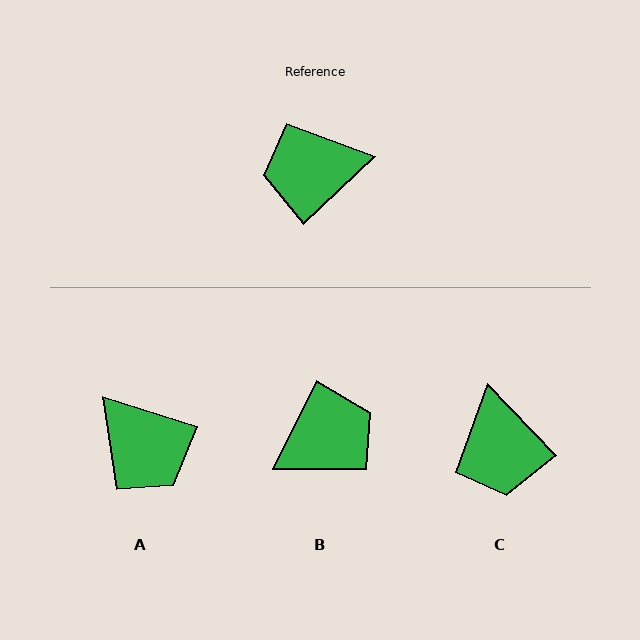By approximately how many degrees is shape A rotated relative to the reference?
Approximately 119 degrees counter-clockwise.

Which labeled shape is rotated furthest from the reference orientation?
B, about 160 degrees away.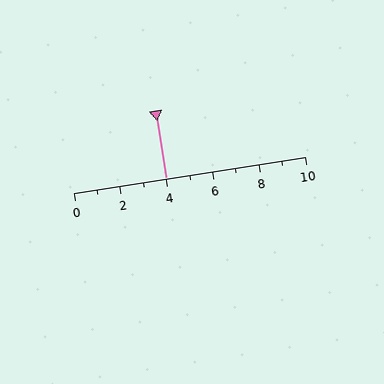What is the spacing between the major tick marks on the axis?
The major ticks are spaced 2 apart.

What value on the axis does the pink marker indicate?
The marker indicates approximately 4.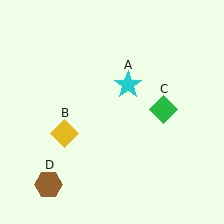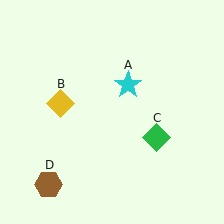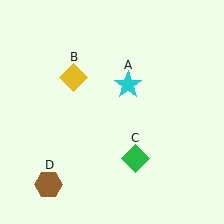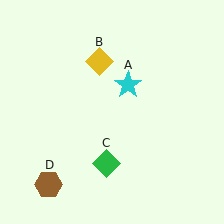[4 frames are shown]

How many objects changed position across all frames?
2 objects changed position: yellow diamond (object B), green diamond (object C).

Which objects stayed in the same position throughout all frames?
Cyan star (object A) and brown hexagon (object D) remained stationary.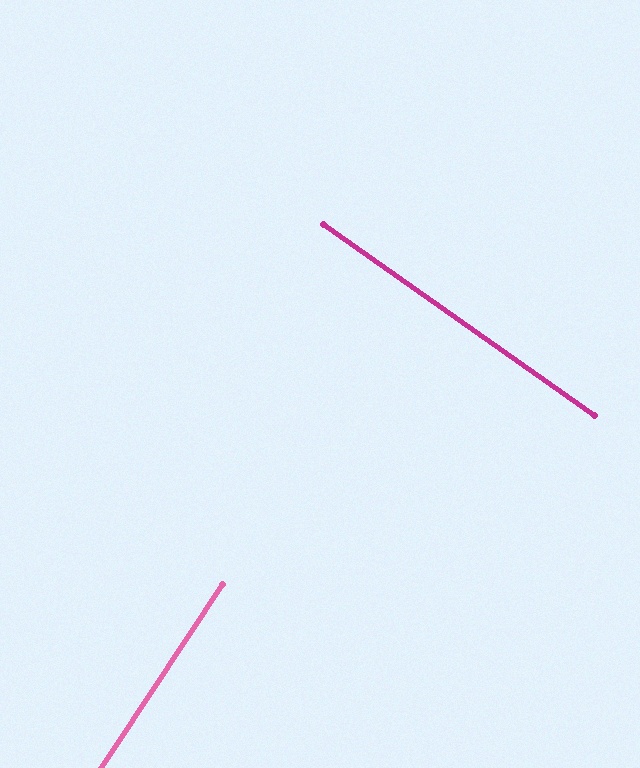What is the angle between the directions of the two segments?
Approximately 88 degrees.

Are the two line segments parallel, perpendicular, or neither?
Perpendicular — they meet at approximately 88°.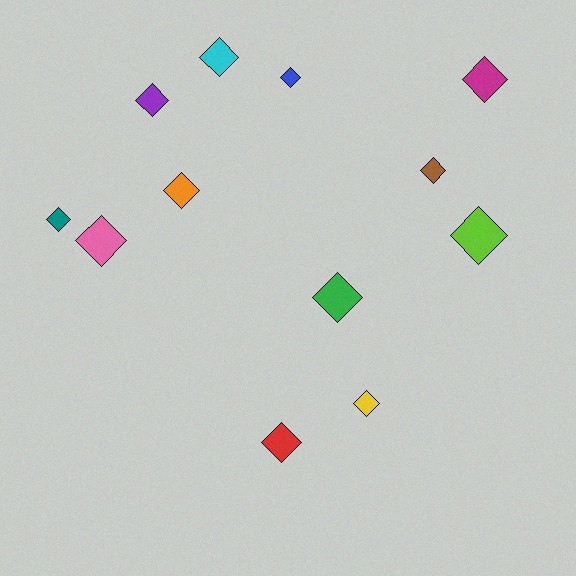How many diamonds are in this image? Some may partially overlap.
There are 12 diamonds.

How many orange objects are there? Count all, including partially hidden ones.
There is 1 orange object.